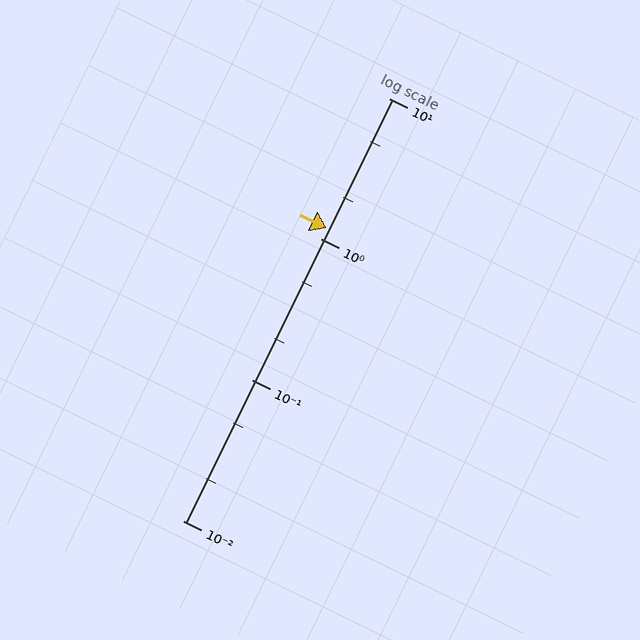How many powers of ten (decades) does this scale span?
The scale spans 3 decades, from 0.01 to 10.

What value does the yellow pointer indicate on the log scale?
The pointer indicates approximately 1.2.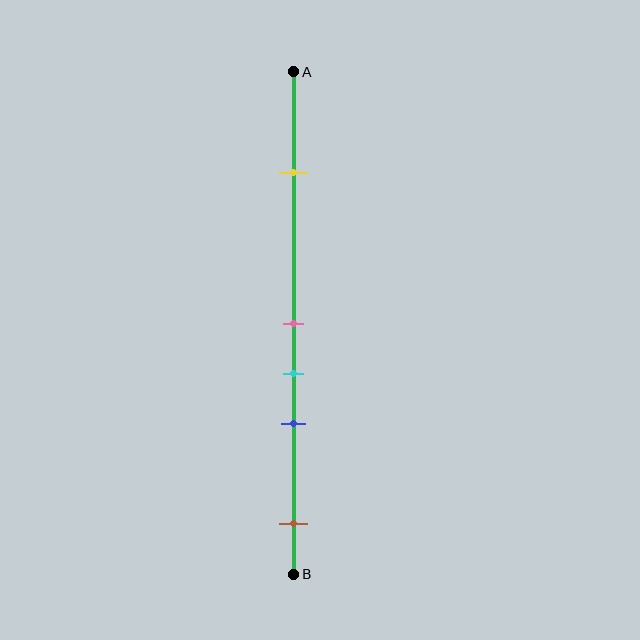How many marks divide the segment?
There are 5 marks dividing the segment.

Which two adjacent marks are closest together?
The pink and cyan marks are the closest adjacent pair.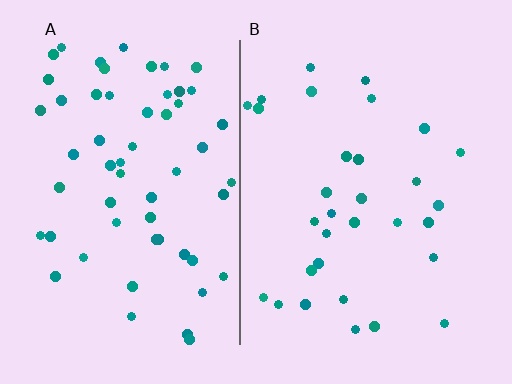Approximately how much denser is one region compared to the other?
Approximately 1.8× — region A over region B.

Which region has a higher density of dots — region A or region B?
A (the left).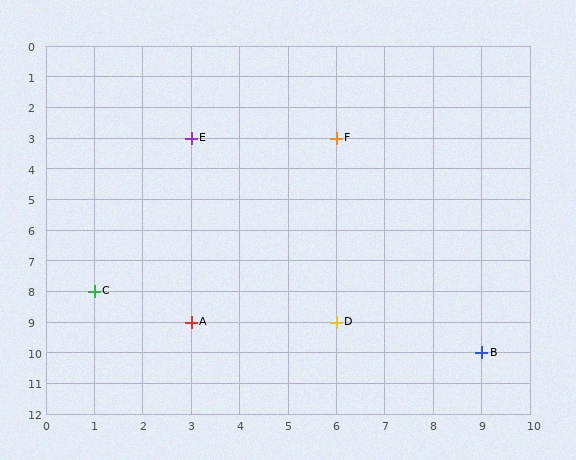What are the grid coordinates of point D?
Point D is at grid coordinates (6, 9).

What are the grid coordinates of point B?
Point B is at grid coordinates (9, 10).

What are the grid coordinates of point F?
Point F is at grid coordinates (6, 3).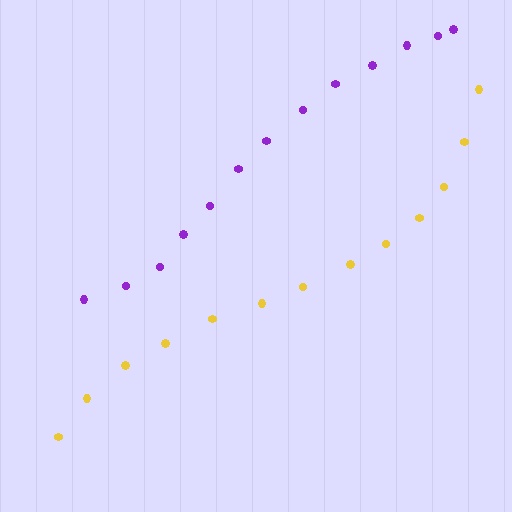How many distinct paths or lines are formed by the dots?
There are 2 distinct paths.